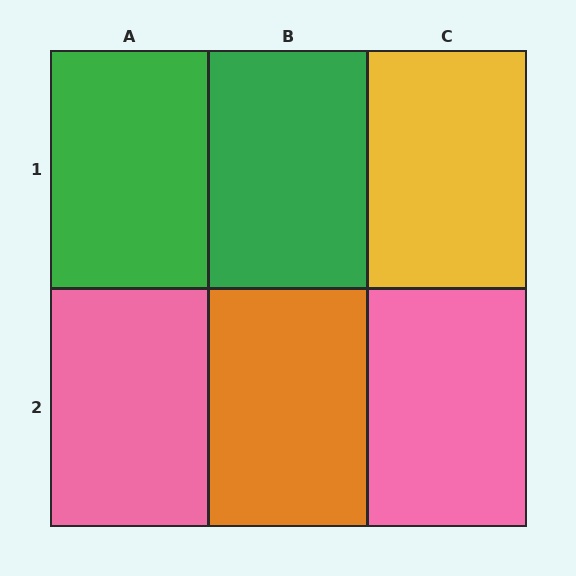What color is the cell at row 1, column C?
Yellow.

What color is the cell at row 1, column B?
Green.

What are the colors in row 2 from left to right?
Pink, orange, pink.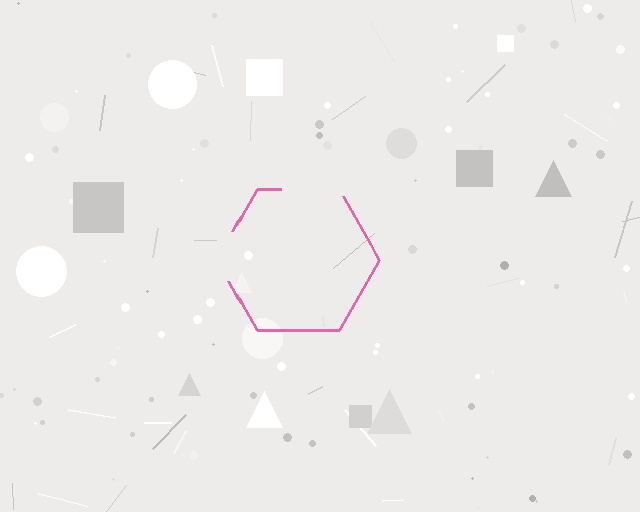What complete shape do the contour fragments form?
The contour fragments form a hexagon.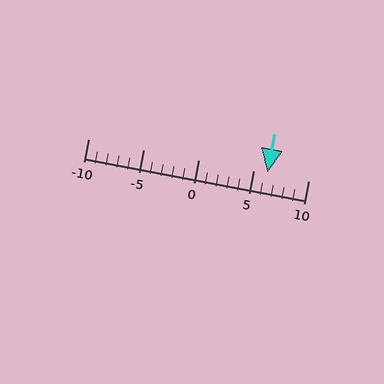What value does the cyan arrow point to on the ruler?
The cyan arrow points to approximately 6.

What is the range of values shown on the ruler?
The ruler shows values from -10 to 10.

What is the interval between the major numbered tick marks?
The major tick marks are spaced 5 units apart.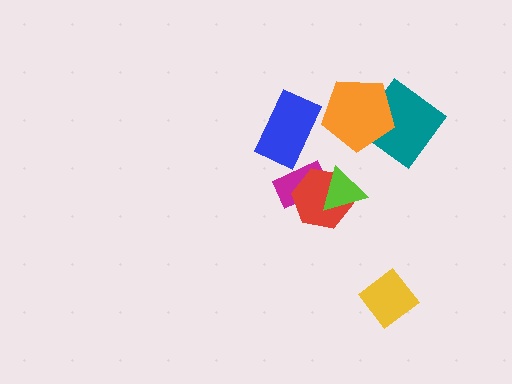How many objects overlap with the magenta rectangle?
2 objects overlap with the magenta rectangle.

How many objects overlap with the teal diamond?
1 object overlaps with the teal diamond.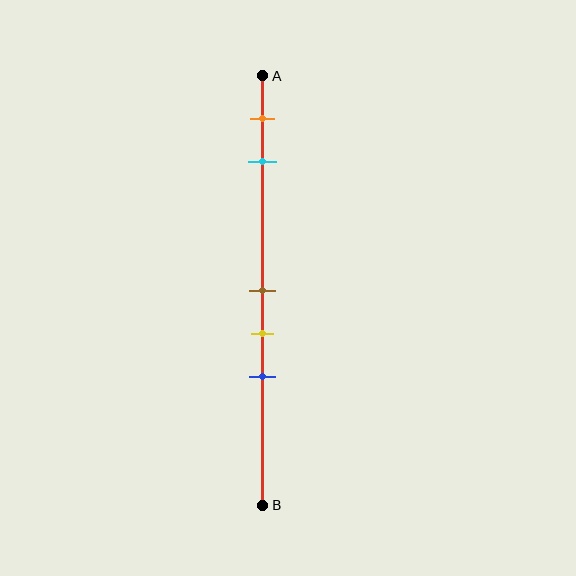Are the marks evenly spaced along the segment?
No, the marks are not evenly spaced.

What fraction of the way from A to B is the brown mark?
The brown mark is approximately 50% (0.5) of the way from A to B.